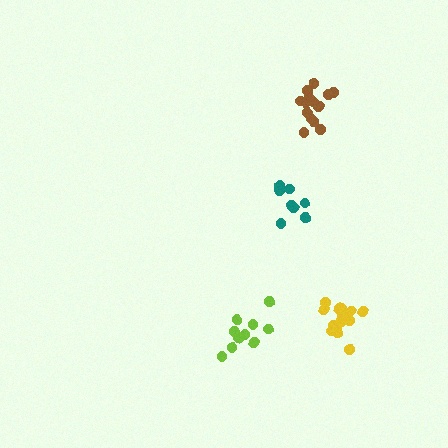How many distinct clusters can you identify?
There are 4 distinct clusters.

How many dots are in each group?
Group 1: 15 dots, Group 2: 9 dots, Group 3: 10 dots, Group 4: 14 dots (48 total).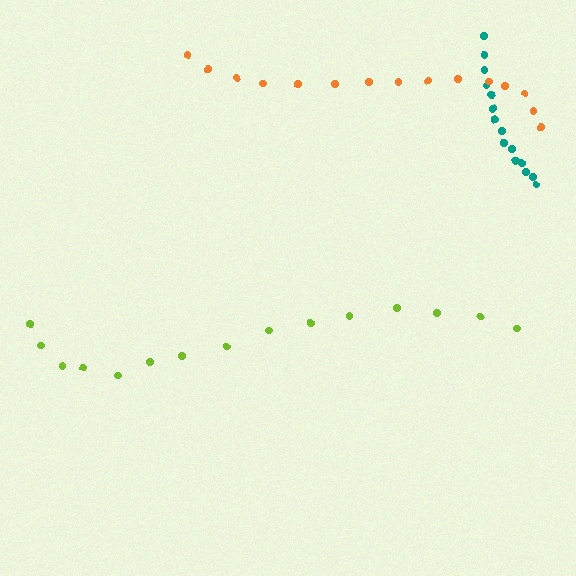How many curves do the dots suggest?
There are 3 distinct paths.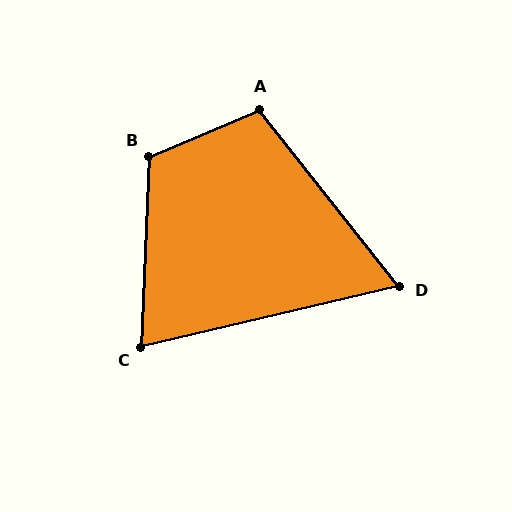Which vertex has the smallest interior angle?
D, at approximately 65 degrees.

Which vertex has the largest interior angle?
B, at approximately 115 degrees.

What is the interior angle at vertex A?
Approximately 105 degrees (obtuse).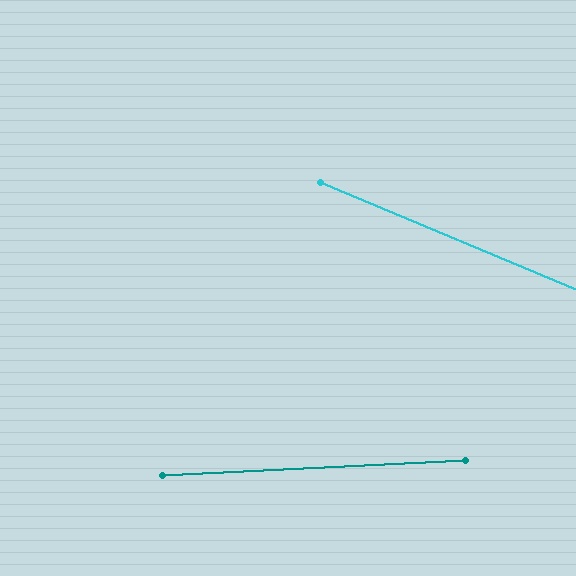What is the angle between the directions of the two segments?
Approximately 25 degrees.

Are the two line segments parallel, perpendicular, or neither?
Neither parallel nor perpendicular — they differ by about 25°.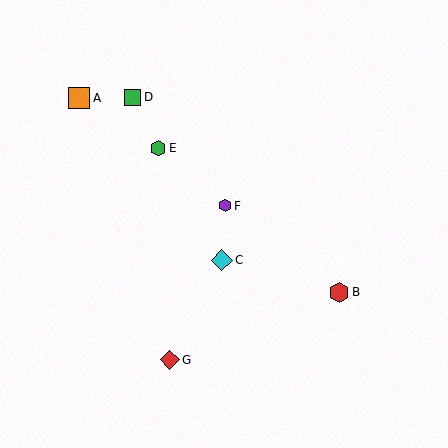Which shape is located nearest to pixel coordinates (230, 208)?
The purple hexagon (labeled F) at (225, 206) is nearest to that location.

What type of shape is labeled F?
Shape F is a purple hexagon.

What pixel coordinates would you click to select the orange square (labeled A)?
Click at (79, 98) to select the orange square A.